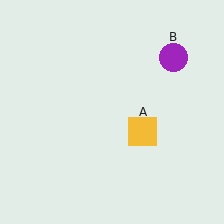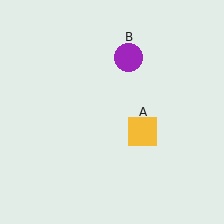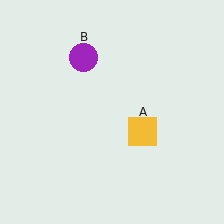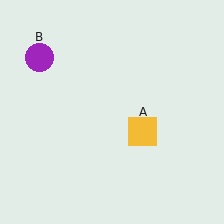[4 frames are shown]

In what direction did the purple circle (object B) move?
The purple circle (object B) moved left.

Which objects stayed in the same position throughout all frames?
Yellow square (object A) remained stationary.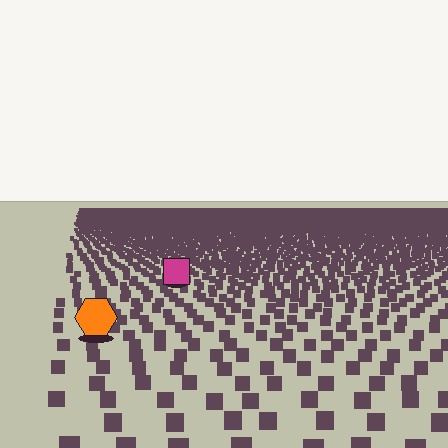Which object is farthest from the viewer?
The magenta square is farthest from the viewer. It appears smaller and the ground texture around it is denser.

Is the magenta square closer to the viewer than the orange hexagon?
No. The orange hexagon is closer — you can tell from the texture gradient: the ground texture is coarser near it.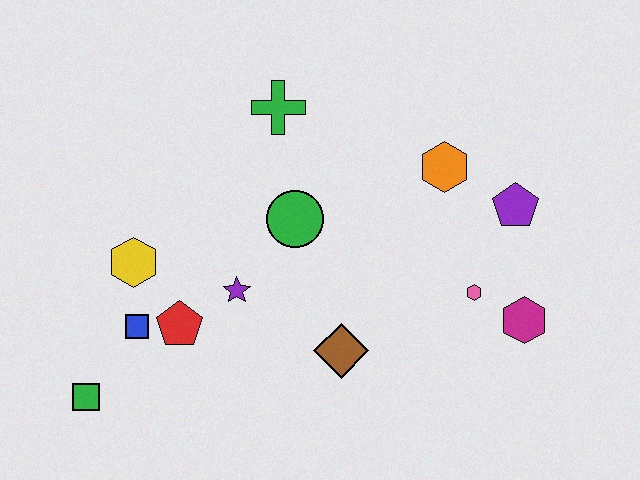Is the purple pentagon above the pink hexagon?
Yes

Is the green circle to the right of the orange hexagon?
No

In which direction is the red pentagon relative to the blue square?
The red pentagon is to the right of the blue square.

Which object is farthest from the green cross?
The green square is farthest from the green cross.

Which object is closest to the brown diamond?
The purple star is closest to the brown diamond.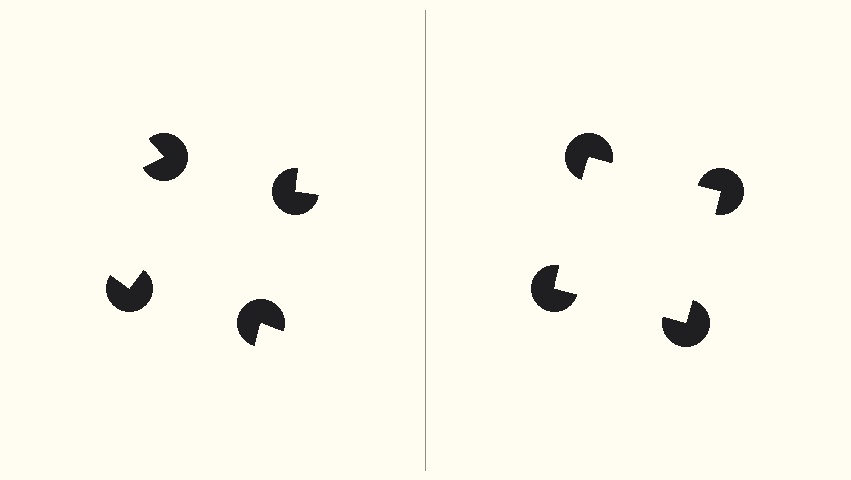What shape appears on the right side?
An illusory square.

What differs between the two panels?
The pac-man discs are positioned identically on both sides; only the wedge orientations differ. On the right they align to a square; on the left they are misaligned.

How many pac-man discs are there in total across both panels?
8 — 4 on each side.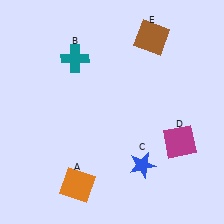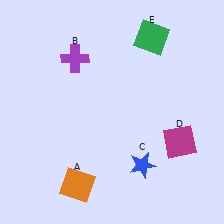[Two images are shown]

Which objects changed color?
B changed from teal to purple. E changed from brown to green.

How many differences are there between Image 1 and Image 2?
There are 2 differences between the two images.